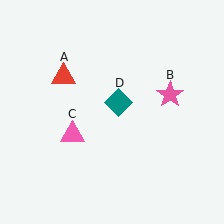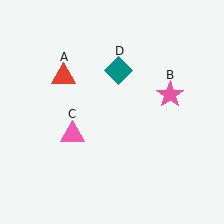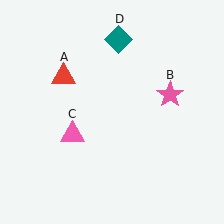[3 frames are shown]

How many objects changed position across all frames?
1 object changed position: teal diamond (object D).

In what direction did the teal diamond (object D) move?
The teal diamond (object D) moved up.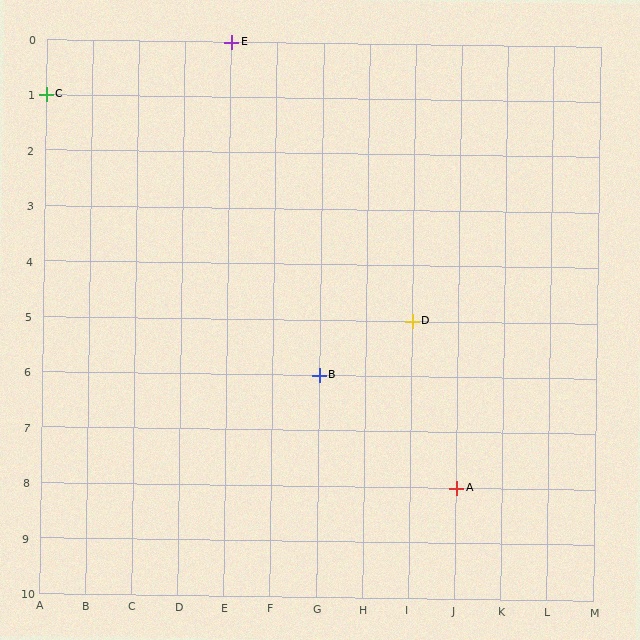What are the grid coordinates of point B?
Point B is at grid coordinates (G, 6).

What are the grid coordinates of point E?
Point E is at grid coordinates (E, 0).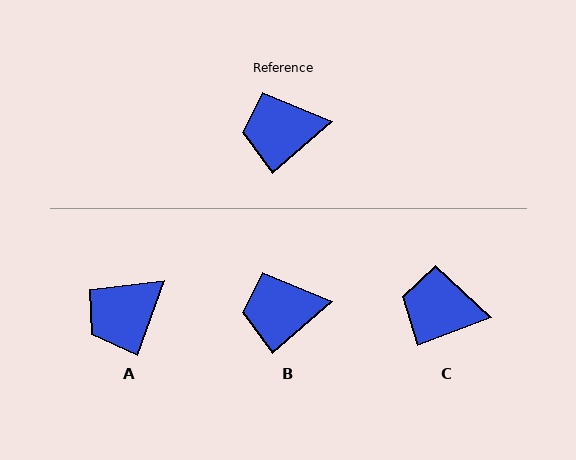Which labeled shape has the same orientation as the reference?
B.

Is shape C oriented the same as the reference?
No, it is off by about 20 degrees.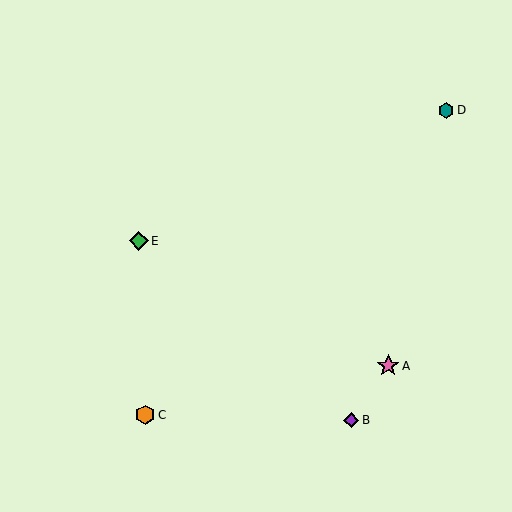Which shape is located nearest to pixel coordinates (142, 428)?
The orange hexagon (labeled C) at (145, 415) is nearest to that location.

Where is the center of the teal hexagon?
The center of the teal hexagon is at (446, 110).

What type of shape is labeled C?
Shape C is an orange hexagon.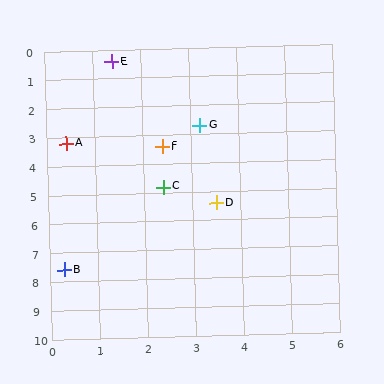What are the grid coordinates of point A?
Point A is at approximately (0.4, 3.2).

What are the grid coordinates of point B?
Point B is at approximately (0.3, 7.6).